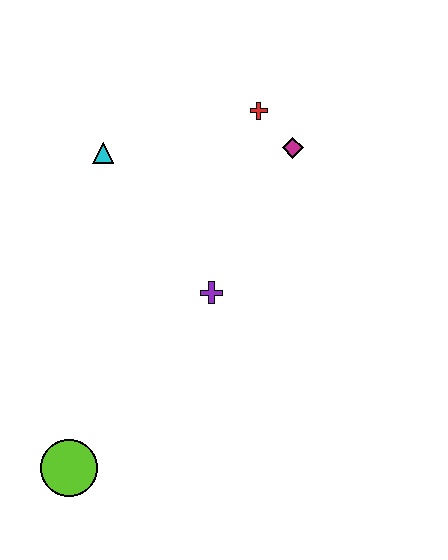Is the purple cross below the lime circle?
No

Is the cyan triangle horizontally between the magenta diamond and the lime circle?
Yes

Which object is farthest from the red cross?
The lime circle is farthest from the red cross.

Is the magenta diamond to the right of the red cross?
Yes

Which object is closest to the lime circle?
The purple cross is closest to the lime circle.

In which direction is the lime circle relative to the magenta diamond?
The lime circle is below the magenta diamond.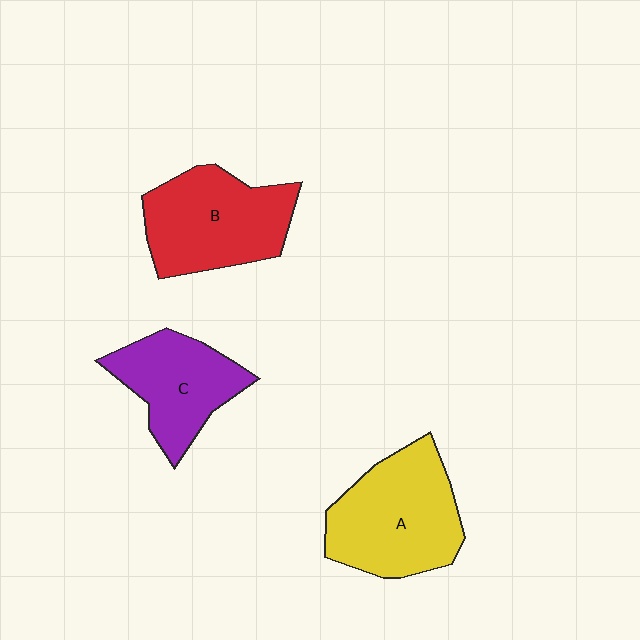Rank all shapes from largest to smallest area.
From largest to smallest: A (yellow), B (red), C (purple).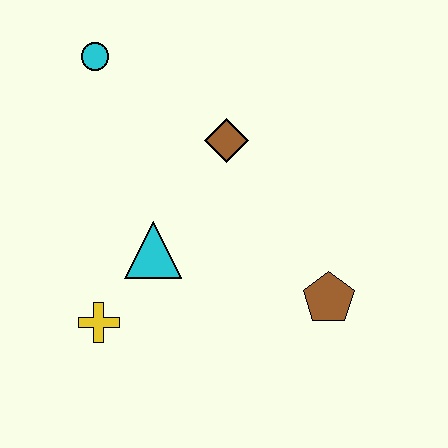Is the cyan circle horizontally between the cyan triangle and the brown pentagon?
No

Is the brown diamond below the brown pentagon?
No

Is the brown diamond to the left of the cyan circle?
No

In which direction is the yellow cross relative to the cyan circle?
The yellow cross is below the cyan circle.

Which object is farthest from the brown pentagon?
The cyan circle is farthest from the brown pentagon.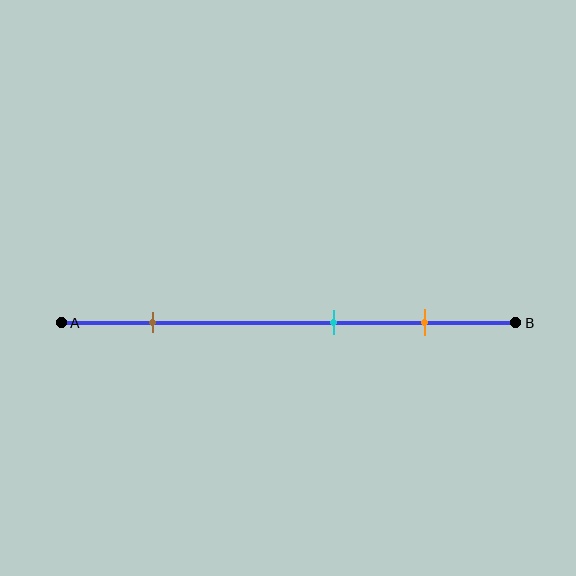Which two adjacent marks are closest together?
The cyan and orange marks are the closest adjacent pair.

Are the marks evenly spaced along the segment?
No, the marks are not evenly spaced.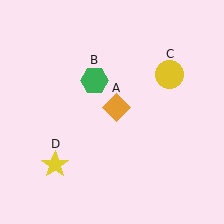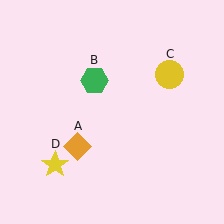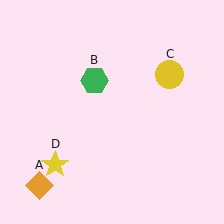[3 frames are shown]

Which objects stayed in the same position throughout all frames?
Green hexagon (object B) and yellow circle (object C) and yellow star (object D) remained stationary.